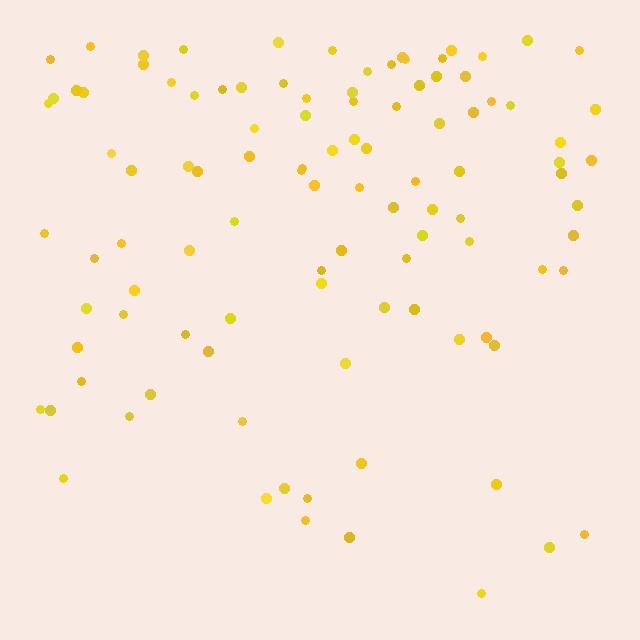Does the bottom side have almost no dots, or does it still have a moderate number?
Still a moderate number, just noticeably fewer than the top.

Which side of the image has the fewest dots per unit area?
The bottom.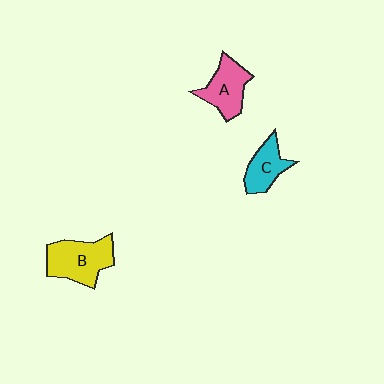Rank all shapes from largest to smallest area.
From largest to smallest: B (yellow), A (pink), C (cyan).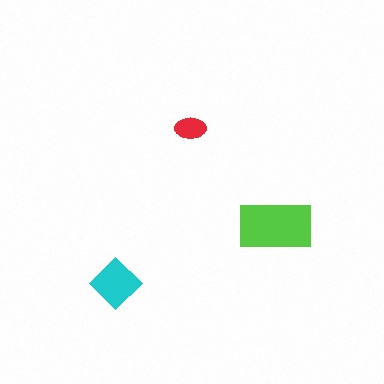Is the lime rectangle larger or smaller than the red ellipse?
Larger.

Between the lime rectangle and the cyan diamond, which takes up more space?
The lime rectangle.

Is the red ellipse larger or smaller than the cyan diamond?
Smaller.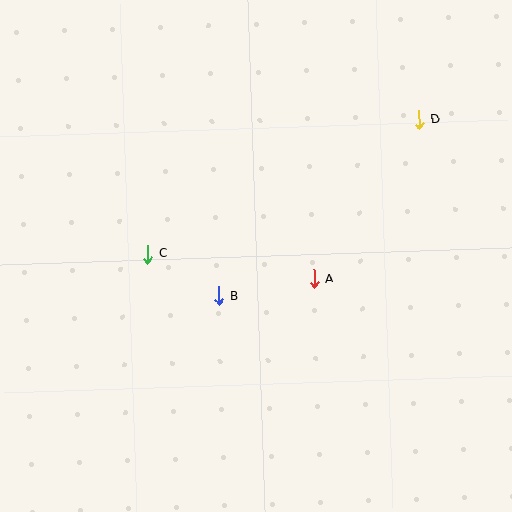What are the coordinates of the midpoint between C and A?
The midpoint between C and A is at (231, 266).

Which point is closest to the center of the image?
Point B at (219, 296) is closest to the center.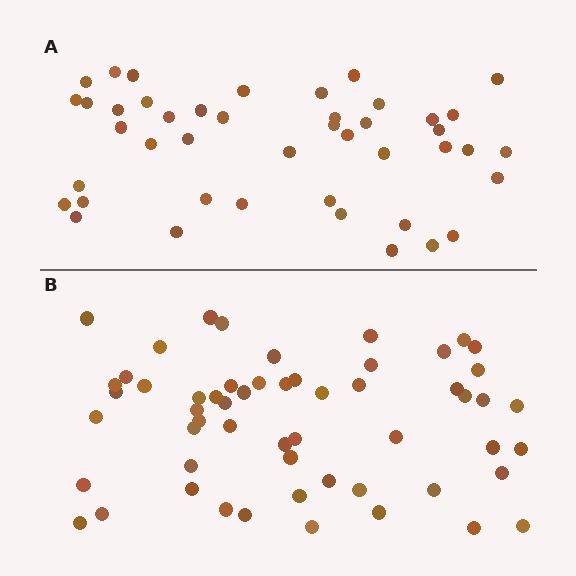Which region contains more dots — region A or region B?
Region B (the bottom region) has more dots.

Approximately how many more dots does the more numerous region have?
Region B has roughly 12 or so more dots than region A.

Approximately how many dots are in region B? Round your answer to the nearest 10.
About 60 dots. (The exact count is 56, which rounds to 60.)